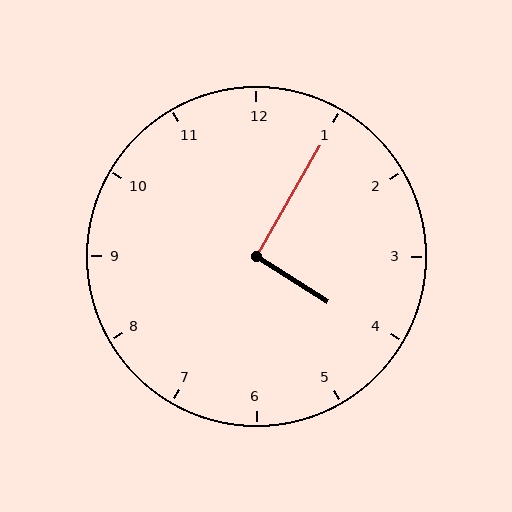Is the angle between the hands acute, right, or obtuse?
It is right.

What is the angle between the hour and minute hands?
Approximately 92 degrees.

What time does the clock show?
4:05.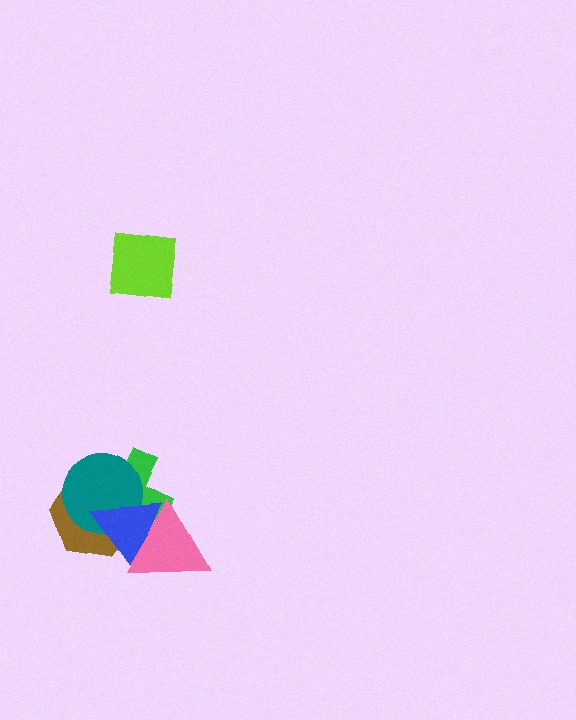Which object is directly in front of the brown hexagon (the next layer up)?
The teal circle is directly in front of the brown hexagon.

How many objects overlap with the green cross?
4 objects overlap with the green cross.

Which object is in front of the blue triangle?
The pink triangle is in front of the blue triangle.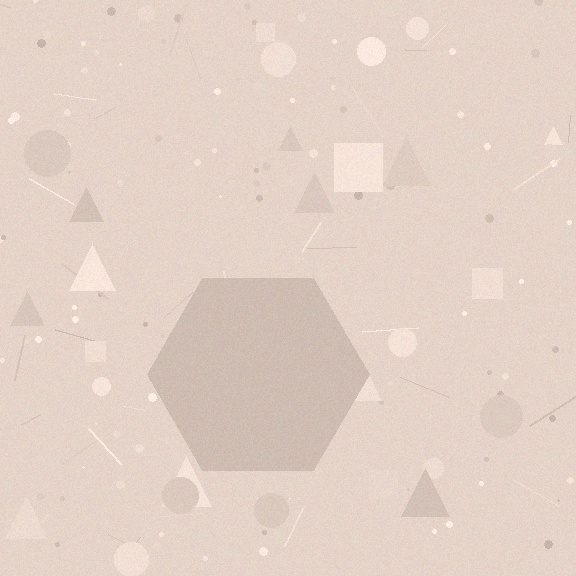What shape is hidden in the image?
A hexagon is hidden in the image.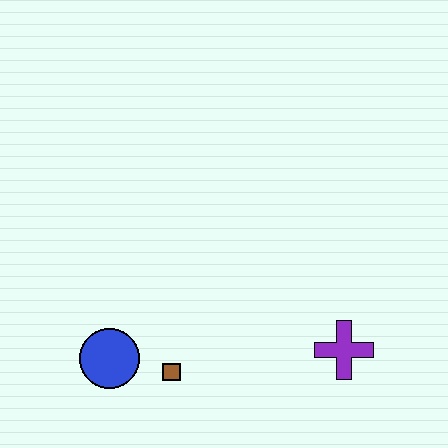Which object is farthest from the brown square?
The purple cross is farthest from the brown square.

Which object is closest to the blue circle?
The brown square is closest to the blue circle.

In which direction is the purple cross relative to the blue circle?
The purple cross is to the right of the blue circle.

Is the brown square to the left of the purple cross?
Yes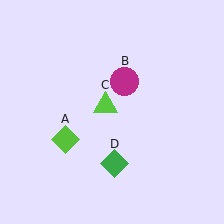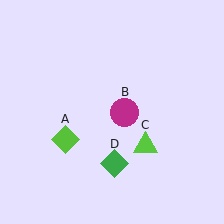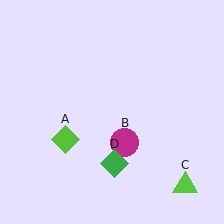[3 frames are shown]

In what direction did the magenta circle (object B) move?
The magenta circle (object B) moved down.